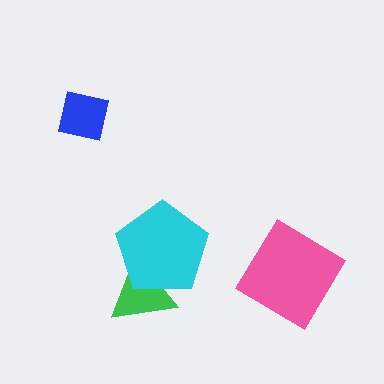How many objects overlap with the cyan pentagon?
1 object overlaps with the cyan pentagon.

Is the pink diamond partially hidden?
No, no other shape covers it.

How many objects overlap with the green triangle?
1 object overlaps with the green triangle.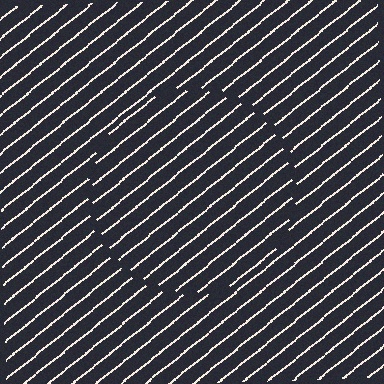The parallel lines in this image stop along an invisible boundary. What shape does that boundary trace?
An illusory circle. The interior of the shape contains the same grating, shifted by half a period — the contour is defined by the phase discontinuity where line-ends from the inner and outer gratings abut.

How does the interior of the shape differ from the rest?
The interior of the shape contains the same grating, shifted by half a period — the contour is defined by the phase discontinuity where line-ends from the inner and outer gratings abut.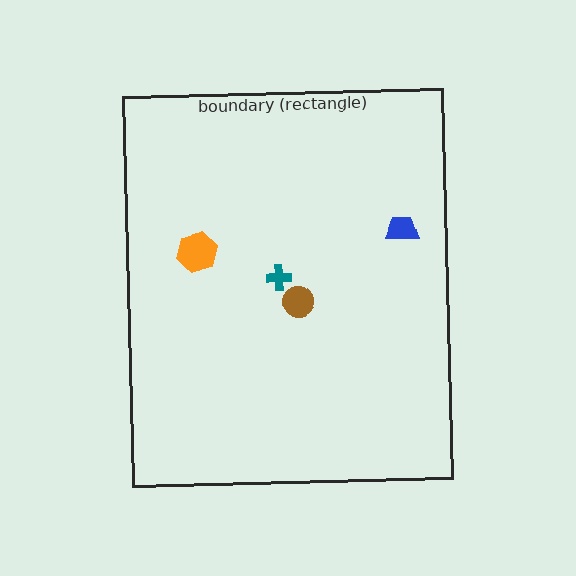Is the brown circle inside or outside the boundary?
Inside.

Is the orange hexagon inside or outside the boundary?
Inside.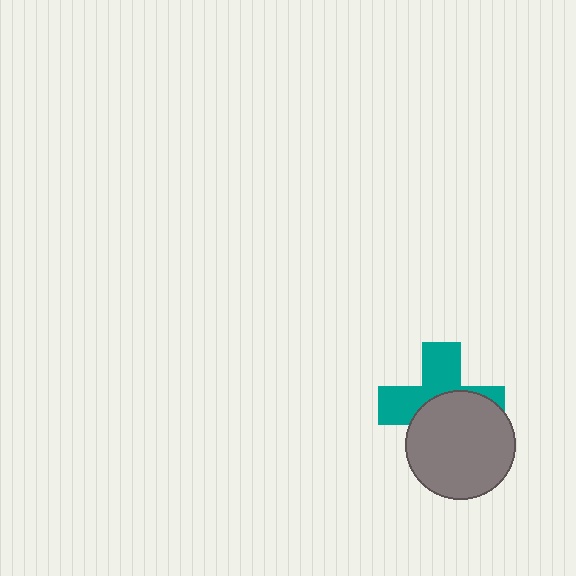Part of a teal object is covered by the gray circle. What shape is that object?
It is a cross.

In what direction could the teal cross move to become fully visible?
The teal cross could move up. That would shift it out from behind the gray circle entirely.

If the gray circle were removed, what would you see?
You would see the complete teal cross.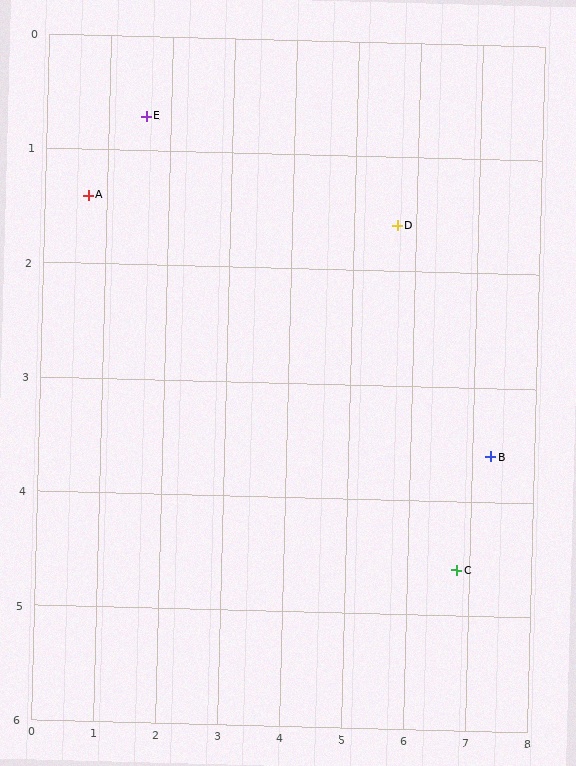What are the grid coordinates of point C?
Point C is at approximately (6.8, 4.6).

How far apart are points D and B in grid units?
Points D and B are about 2.6 grid units apart.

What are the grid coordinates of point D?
Point D is at approximately (5.7, 1.6).